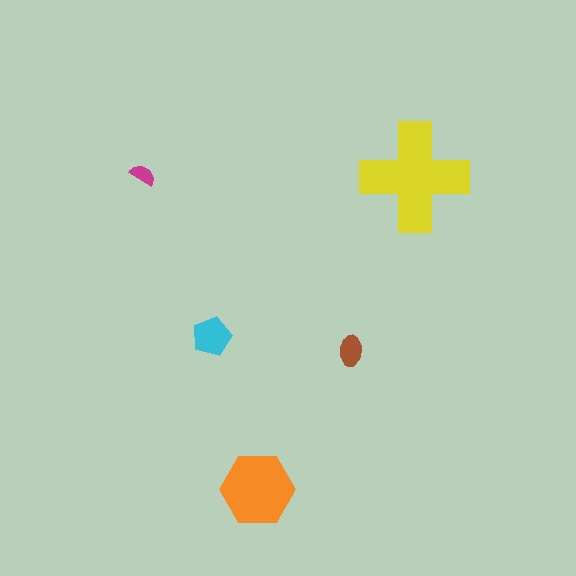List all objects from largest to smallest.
The yellow cross, the orange hexagon, the cyan pentagon, the brown ellipse, the magenta semicircle.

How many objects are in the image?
There are 5 objects in the image.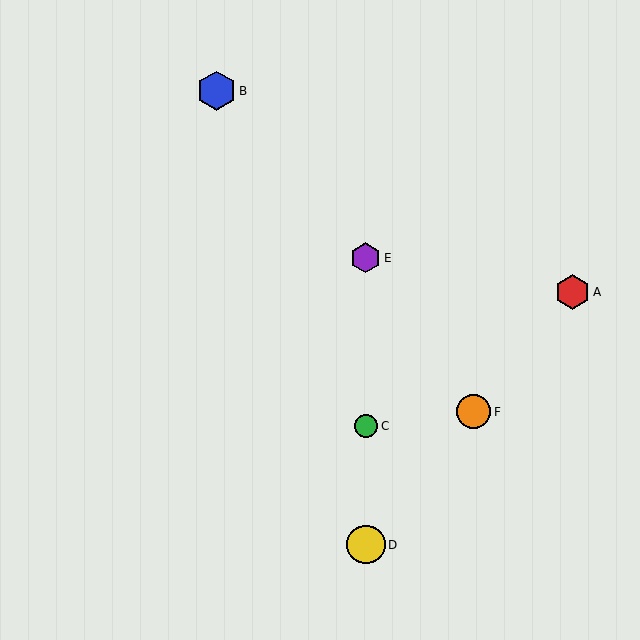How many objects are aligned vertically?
3 objects (C, D, E) are aligned vertically.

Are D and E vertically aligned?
Yes, both are at x≈366.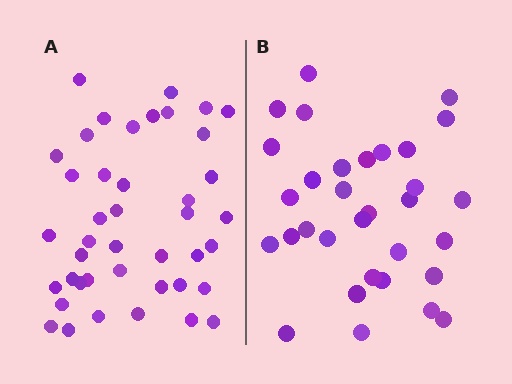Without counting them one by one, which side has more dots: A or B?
Region A (the left region) has more dots.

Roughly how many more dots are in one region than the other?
Region A has roughly 10 or so more dots than region B.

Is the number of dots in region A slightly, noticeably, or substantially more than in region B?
Region A has noticeably more, but not dramatically so. The ratio is roughly 1.3 to 1.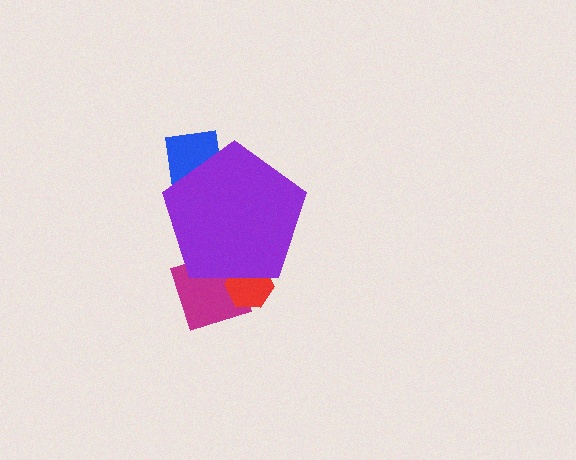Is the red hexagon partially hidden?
Yes, the red hexagon is partially hidden behind the purple pentagon.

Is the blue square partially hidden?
Yes, the blue square is partially hidden behind the purple pentagon.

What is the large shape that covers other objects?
A purple pentagon.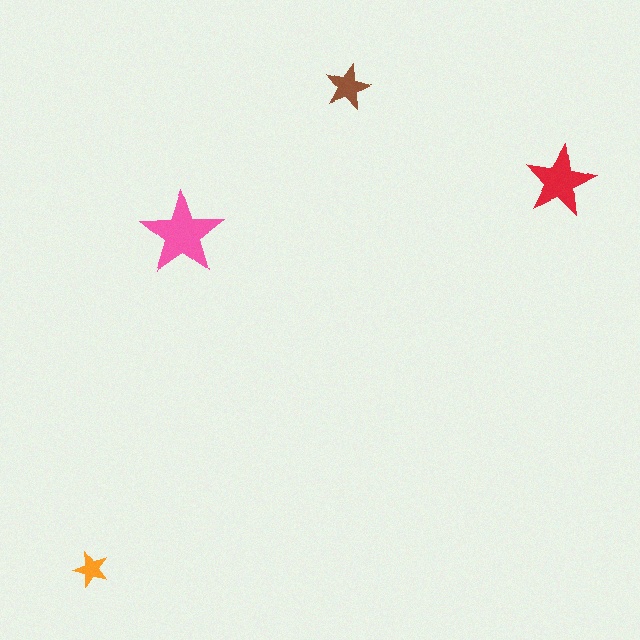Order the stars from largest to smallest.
the pink one, the red one, the brown one, the orange one.